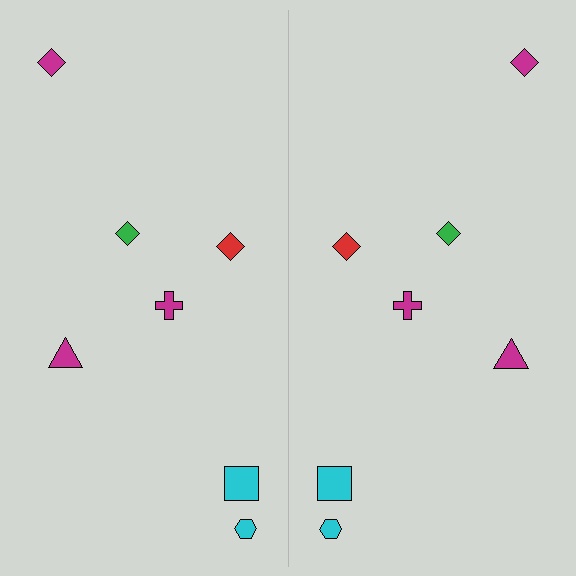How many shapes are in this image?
There are 14 shapes in this image.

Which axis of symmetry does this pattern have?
The pattern has a vertical axis of symmetry running through the center of the image.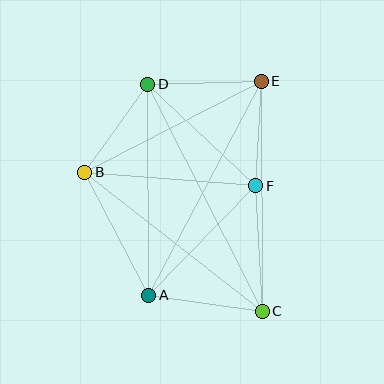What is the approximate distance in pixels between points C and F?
The distance between C and F is approximately 126 pixels.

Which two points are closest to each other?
Points E and F are closest to each other.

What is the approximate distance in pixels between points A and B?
The distance between A and B is approximately 139 pixels.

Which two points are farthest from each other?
Points C and D are farthest from each other.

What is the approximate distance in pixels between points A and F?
The distance between A and F is approximately 153 pixels.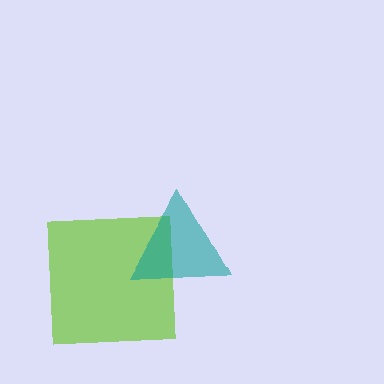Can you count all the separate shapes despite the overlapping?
Yes, there are 2 separate shapes.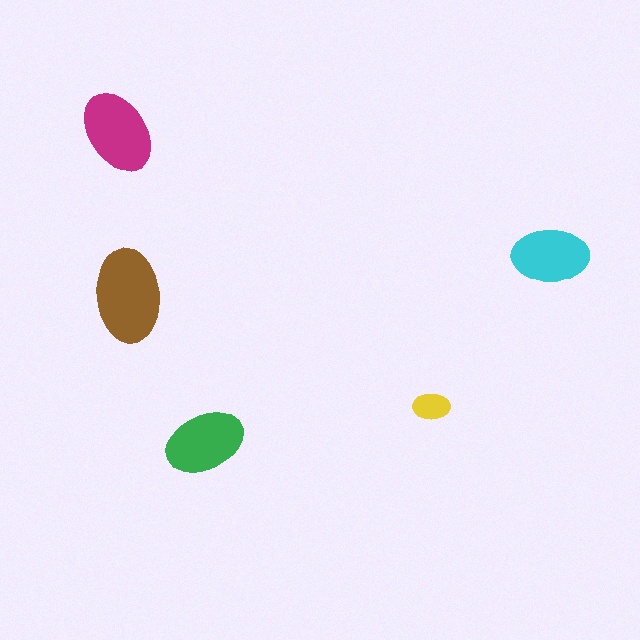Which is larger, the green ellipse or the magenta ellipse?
The magenta one.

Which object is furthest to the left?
The magenta ellipse is leftmost.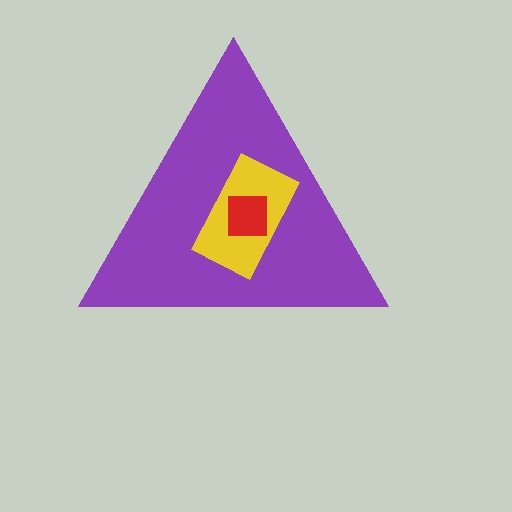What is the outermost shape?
The purple triangle.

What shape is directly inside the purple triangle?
The yellow rectangle.